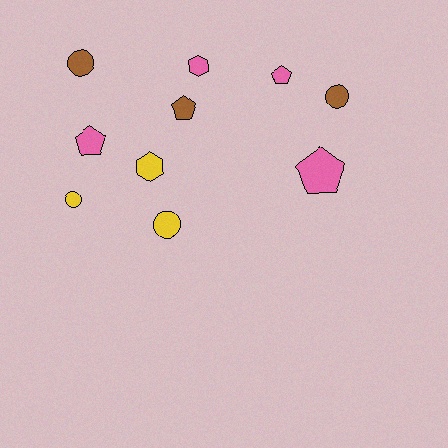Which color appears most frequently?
Pink, with 4 objects.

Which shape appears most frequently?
Circle, with 4 objects.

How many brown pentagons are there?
There is 1 brown pentagon.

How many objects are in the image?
There are 10 objects.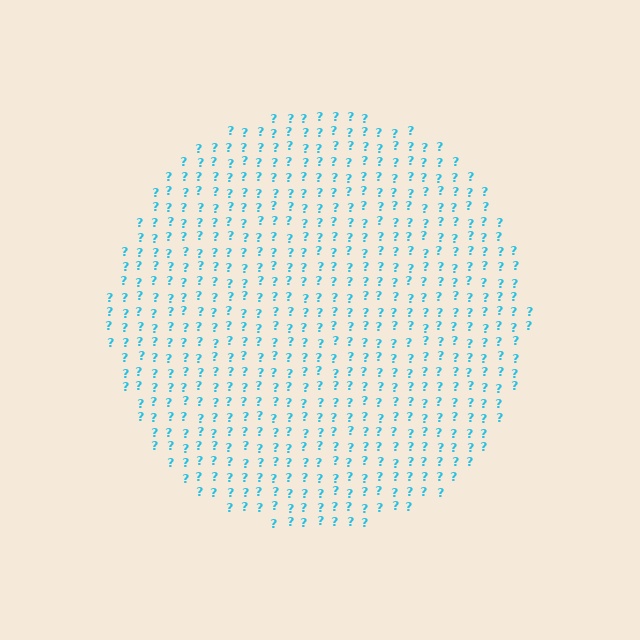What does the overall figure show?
The overall figure shows a circle.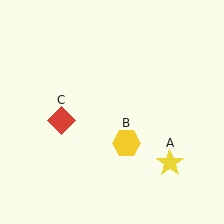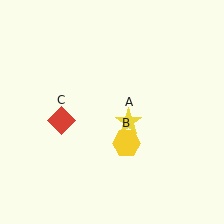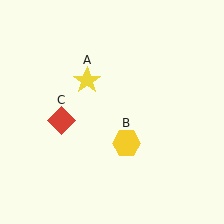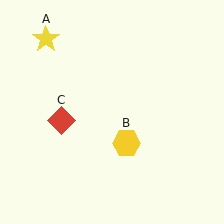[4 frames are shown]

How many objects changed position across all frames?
1 object changed position: yellow star (object A).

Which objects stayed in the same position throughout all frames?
Yellow hexagon (object B) and red diamond (object C) remained stationary.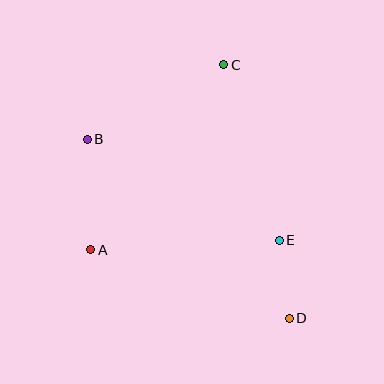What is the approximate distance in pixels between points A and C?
The distance between A and C is approximately 228 pixels.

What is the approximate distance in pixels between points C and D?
The distance between C and D is approximately 262 pixels.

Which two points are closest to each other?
Points D and E are closest to each other.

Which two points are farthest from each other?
Points B and D are farthest from each other.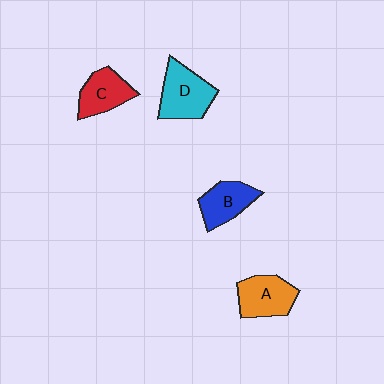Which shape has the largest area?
Shape D (cyan).